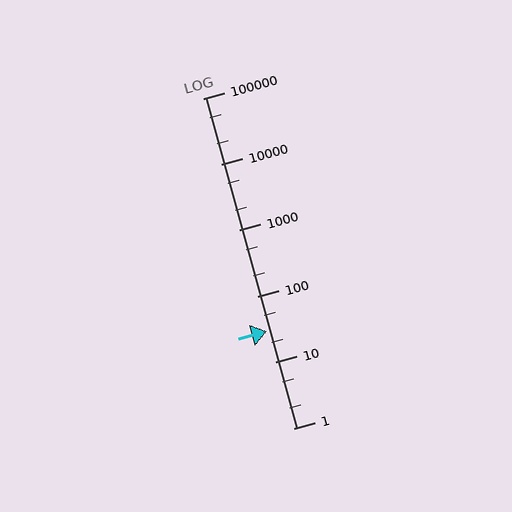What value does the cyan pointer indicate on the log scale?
The pointer indicates approximately 29.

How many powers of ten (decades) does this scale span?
The scale spans 5 decades, from 1 to 100000.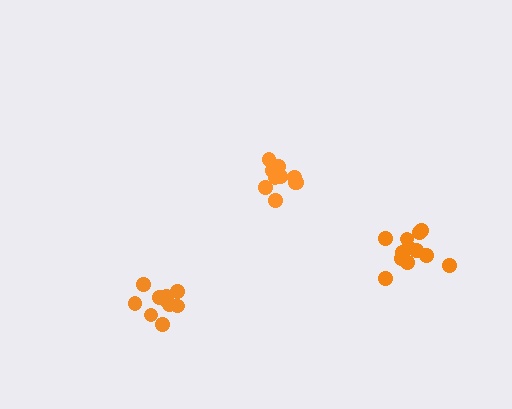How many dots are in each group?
Group 1: 10 dots, Group 2: 11 dots, Group 3: 12 dots (33 total).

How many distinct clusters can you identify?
There are 3 distinct clusters.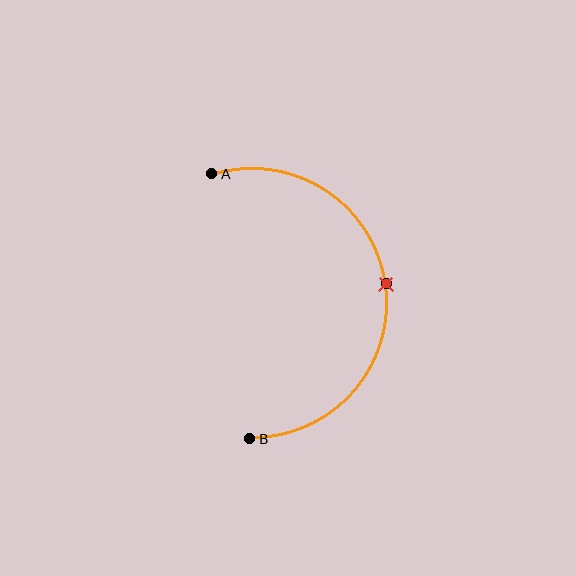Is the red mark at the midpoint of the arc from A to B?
Yes. The red mark lies on the arc at equal arc-length from both A and B — it is the arc midpoint.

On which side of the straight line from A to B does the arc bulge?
The arc bulges to the right of the straight line connecting A and B.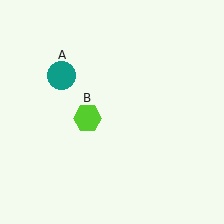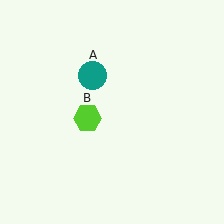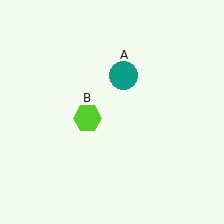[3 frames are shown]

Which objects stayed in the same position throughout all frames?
Lime hexagon (object B) remained stationary.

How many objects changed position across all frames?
1 object changed position: teal circle (object A).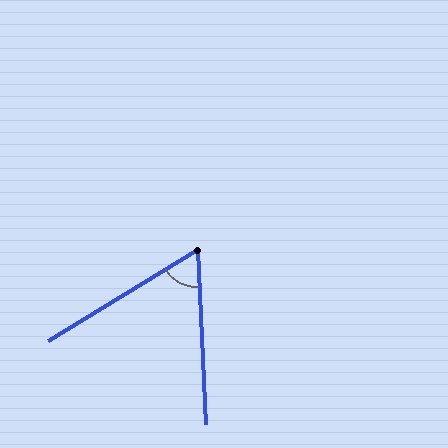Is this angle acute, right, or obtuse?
It is acute.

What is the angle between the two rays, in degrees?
Approximately 61 degrees.